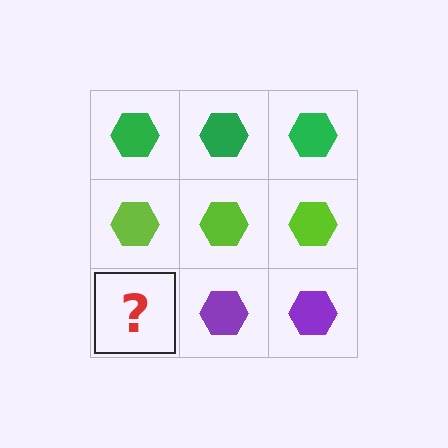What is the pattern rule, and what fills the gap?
The rule is that each row has a consistent color. The gap should be filled with a purple hexagon.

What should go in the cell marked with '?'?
The missing cell should contain a purple hexagon.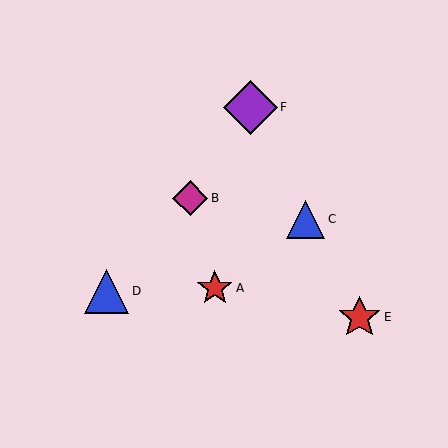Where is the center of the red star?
The center of the red star is at (215, 288).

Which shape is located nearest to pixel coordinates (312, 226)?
The blue triangle (labeled C) at (305, 219) is nearest to that location.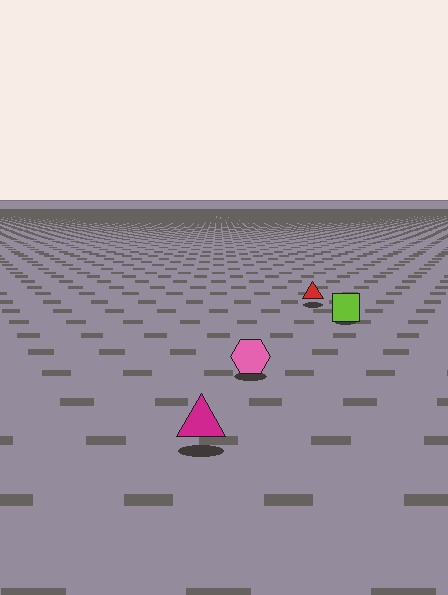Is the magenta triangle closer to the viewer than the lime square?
Yes. The magenta triangle is closer — you can tell from the texture gradient: the ground texture is coarser near it.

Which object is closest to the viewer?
The magenta triangle is closest. The texture marks near it are larger and more spread out.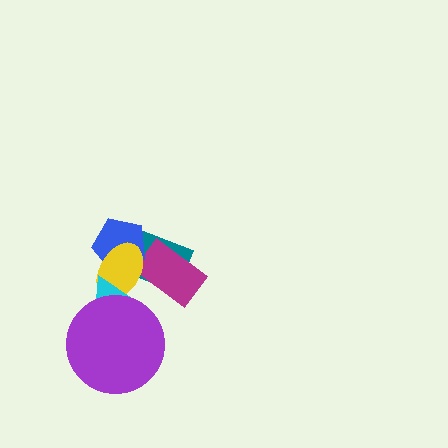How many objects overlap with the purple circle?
1 object overlaps with the purple circle.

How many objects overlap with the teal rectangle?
4 objects overlap with the teal rectangle.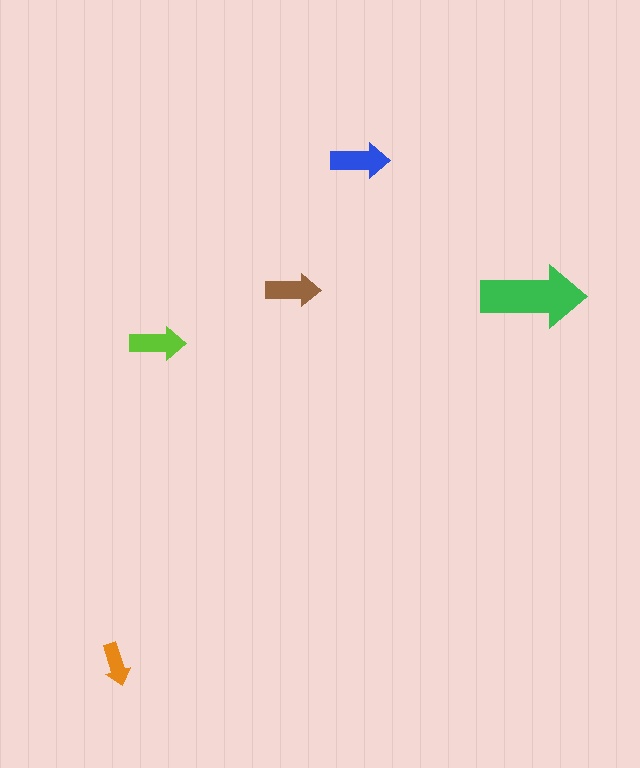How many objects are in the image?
There are 5 objects in the image.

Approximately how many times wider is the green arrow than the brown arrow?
About 2 times wider.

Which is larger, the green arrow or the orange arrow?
The green one.